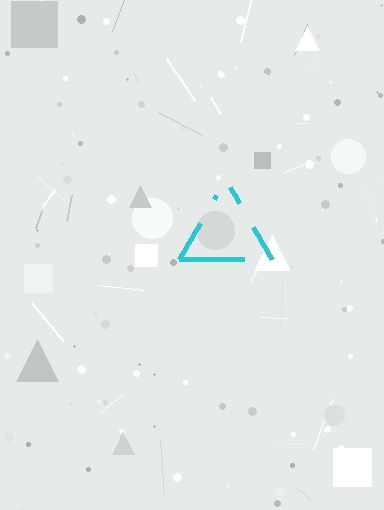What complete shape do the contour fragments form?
The contour fragments form a triangle.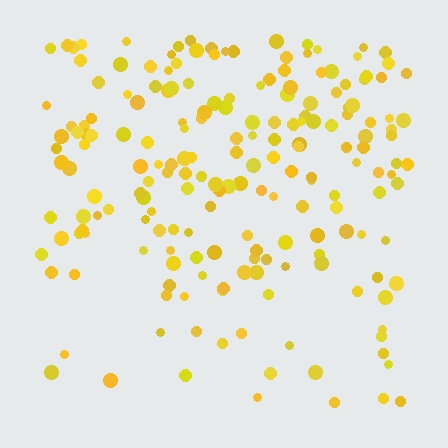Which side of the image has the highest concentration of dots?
The top.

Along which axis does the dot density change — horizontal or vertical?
Vertical.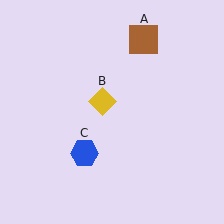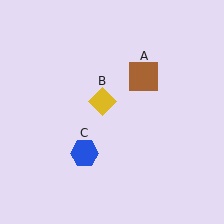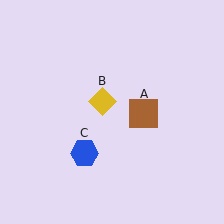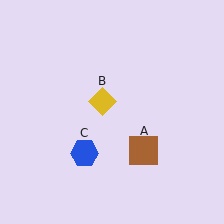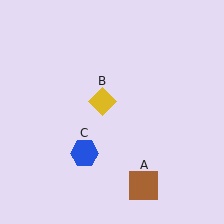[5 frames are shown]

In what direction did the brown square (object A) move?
The brown square (object A) moved down.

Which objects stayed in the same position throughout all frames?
Yellow diamond (object B) and blue hexagon (object C) remained stationary.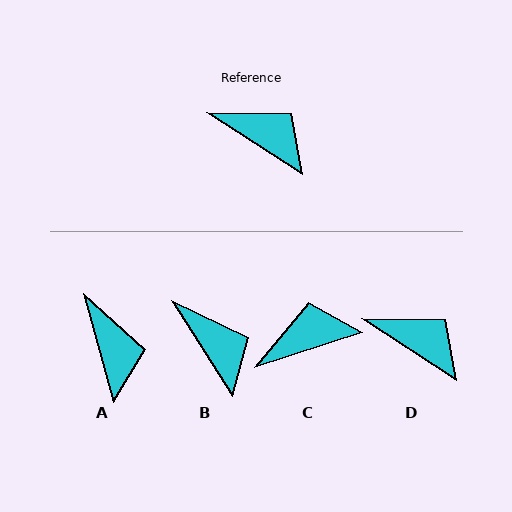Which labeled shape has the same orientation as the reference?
D.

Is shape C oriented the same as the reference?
No, it is off by about 51 degrees.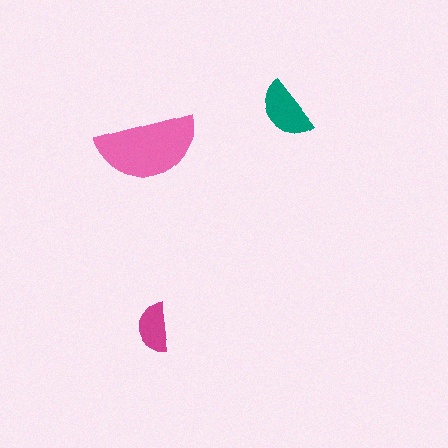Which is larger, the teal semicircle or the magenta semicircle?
The teal one.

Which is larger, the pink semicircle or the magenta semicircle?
The pink one.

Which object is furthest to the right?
The teal semicircle is rightmost.